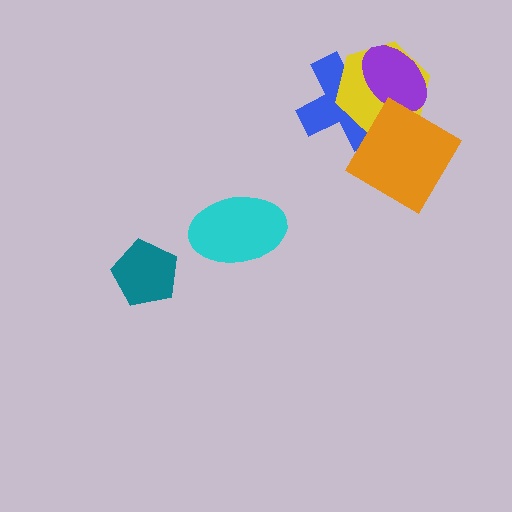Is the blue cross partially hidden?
Yes, it is partially covered by another shape.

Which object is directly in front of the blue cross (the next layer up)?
The yellow hexagon is directly in front of the blue cross.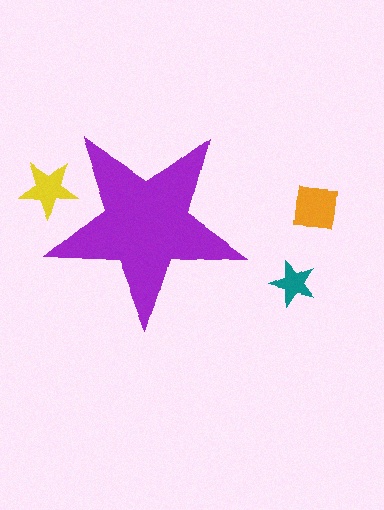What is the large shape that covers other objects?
A purple star.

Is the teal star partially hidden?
No, the teal star is fully visible.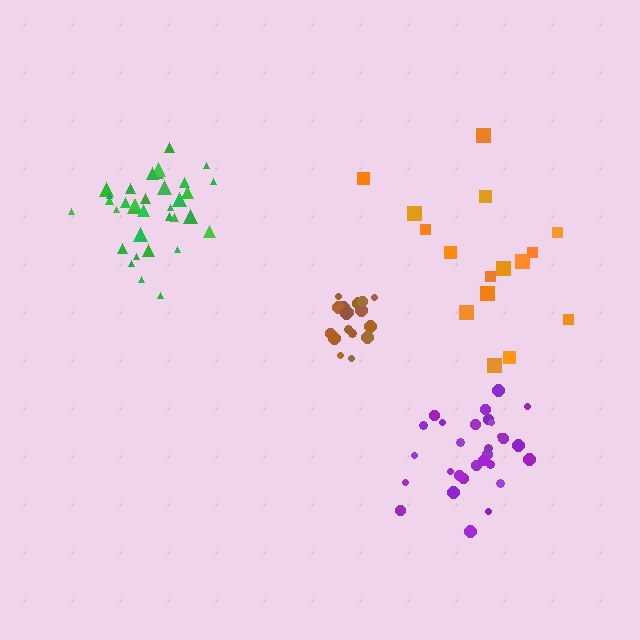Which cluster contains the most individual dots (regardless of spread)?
Green (35).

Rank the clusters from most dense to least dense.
brown, green, purple, orange.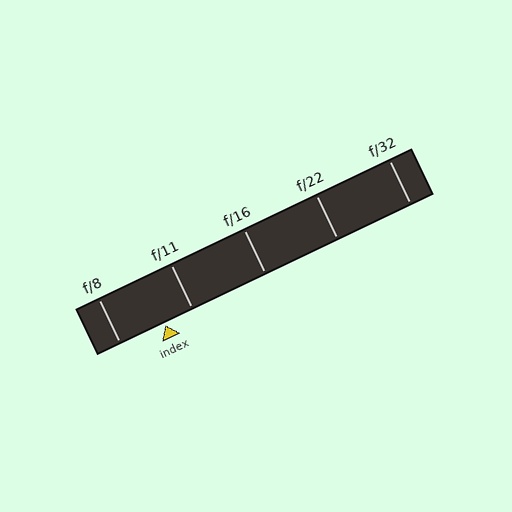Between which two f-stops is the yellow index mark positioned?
The index mark is between f/8 and f/11.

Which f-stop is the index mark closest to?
The index mark is closest to f/11.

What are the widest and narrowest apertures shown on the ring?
The widest aperture shown is f/8 and the narrowest is f/32.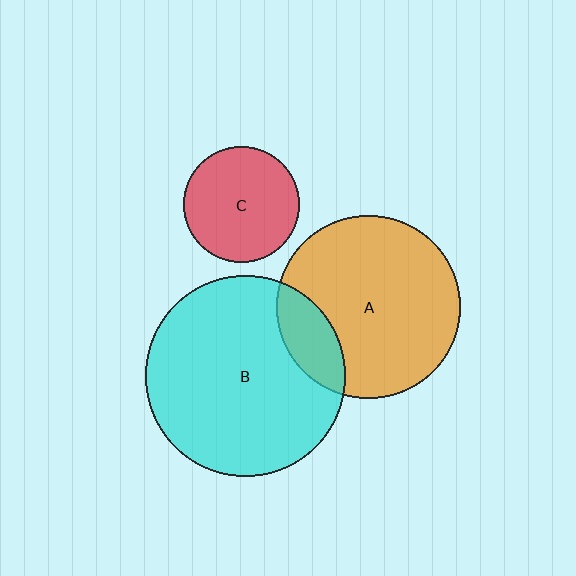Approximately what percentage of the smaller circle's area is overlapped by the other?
Approximately 15%.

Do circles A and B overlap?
Yes.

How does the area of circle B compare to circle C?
Approximately 3.0 times.